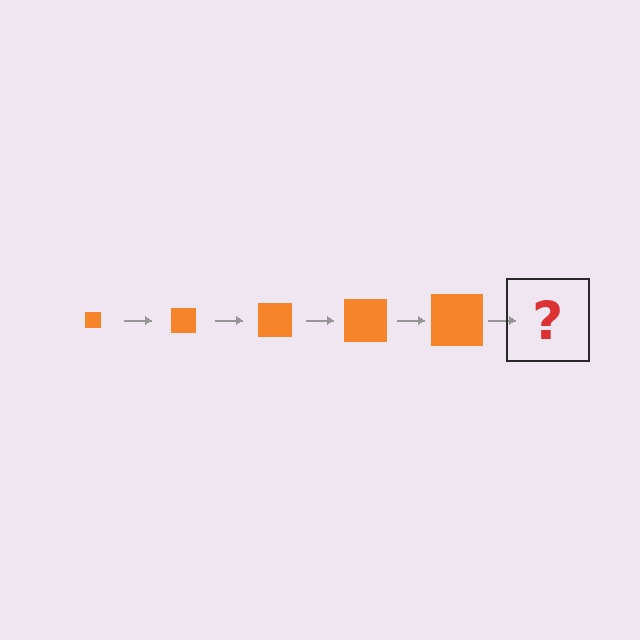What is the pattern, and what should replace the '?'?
The pattern is that the square gets progressively larger each step. The '?' should be an orange square, larger than the previous one.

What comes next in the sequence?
The next element should be an orange square, larger than the previous one.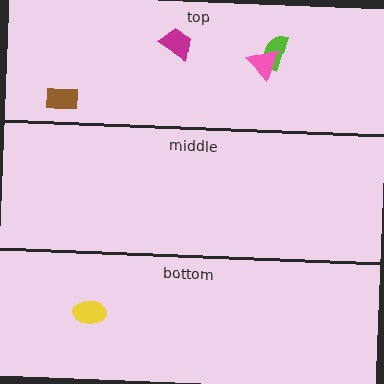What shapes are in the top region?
The brown rectangle, the magenta trapezoid, the lime semicircle, the pink triangle.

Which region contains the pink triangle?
The top region.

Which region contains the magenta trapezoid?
The top region.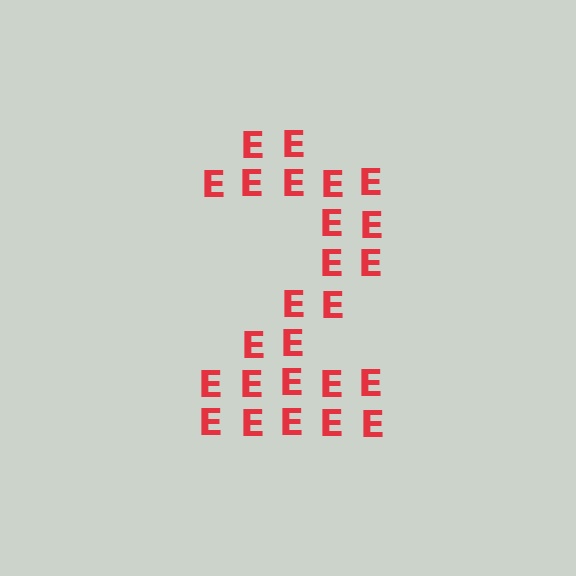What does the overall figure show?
The overall figure shows the digit 2.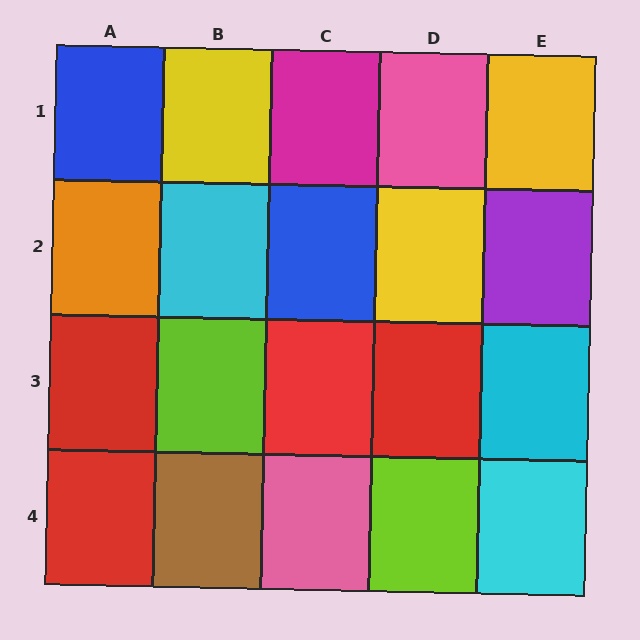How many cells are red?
4 cells are red.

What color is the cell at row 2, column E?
Purple.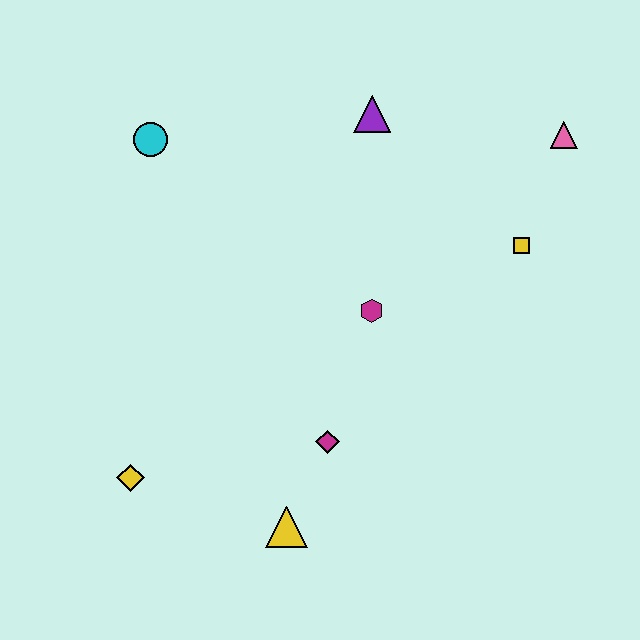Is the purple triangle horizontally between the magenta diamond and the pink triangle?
Yes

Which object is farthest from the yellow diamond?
The pink triangle is farthest from the yellow diamond.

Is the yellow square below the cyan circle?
Yes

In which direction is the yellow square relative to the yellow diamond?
The yellow square is to the right of the yellow diamond.